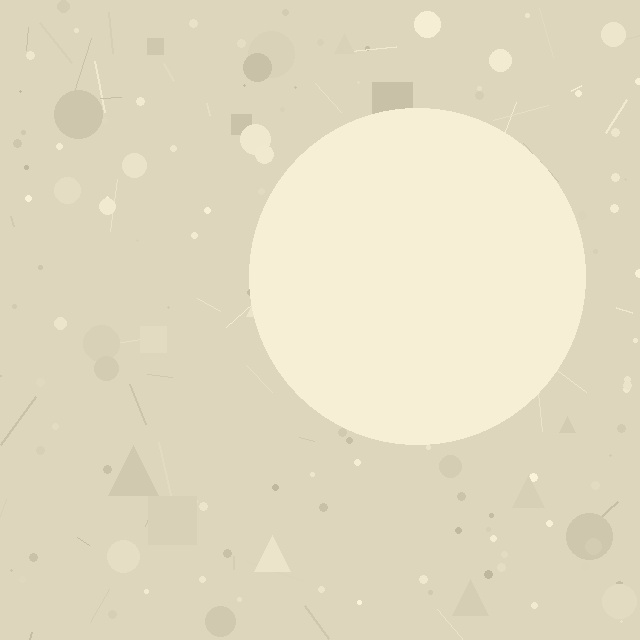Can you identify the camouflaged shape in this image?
The camouflaged shape is a circle.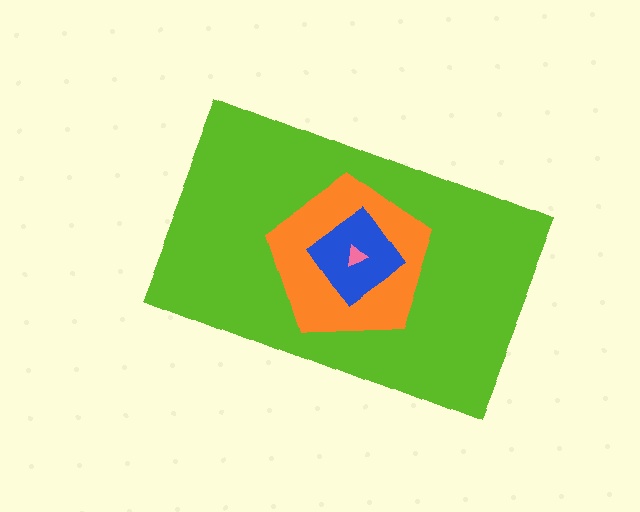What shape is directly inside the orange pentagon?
The blue diamond.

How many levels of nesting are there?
4.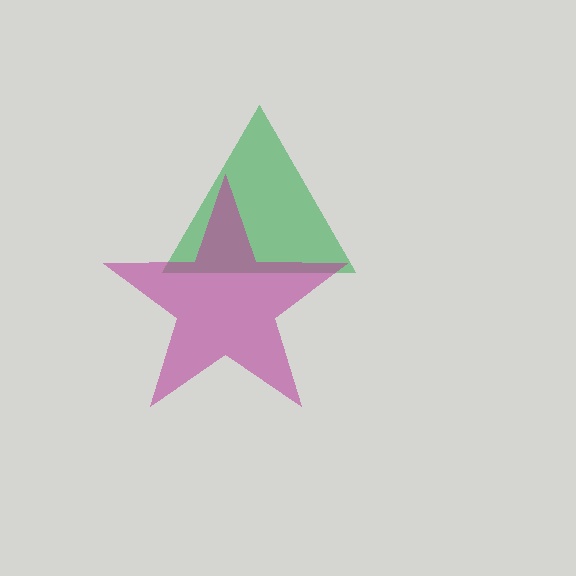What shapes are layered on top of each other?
The layered shapes are: a green triangle, a magenta star.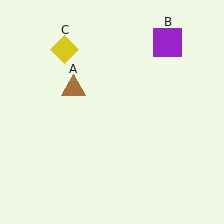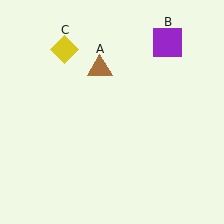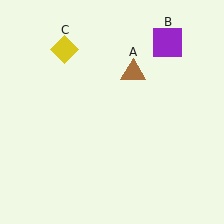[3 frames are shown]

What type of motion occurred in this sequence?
The brown triangle (object A) rotated clockwise around the center of the scene.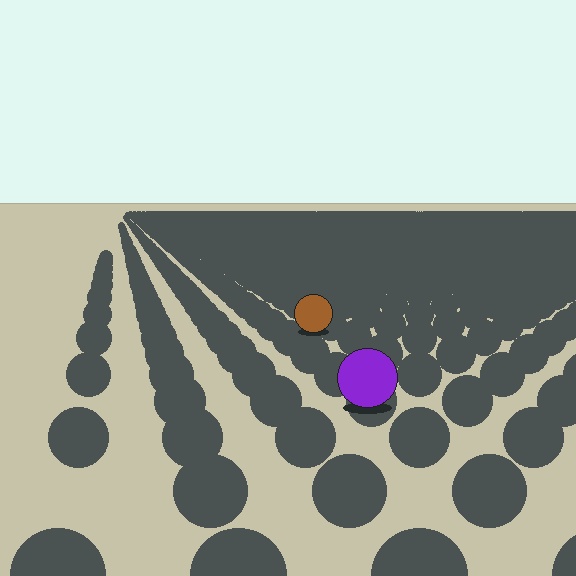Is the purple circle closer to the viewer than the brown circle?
Yes. The purple circle is closer — you can tell from the texture gradient: the ground texture is coarser near it.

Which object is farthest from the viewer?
The brown circle is farthest from the viewer. It appears smaller and the ground texture around it is denser.